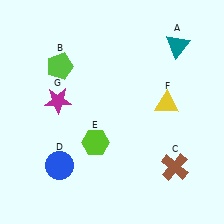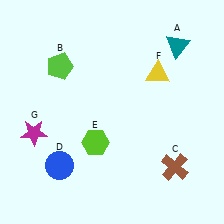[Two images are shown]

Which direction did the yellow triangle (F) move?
The yellow triangle (F) moved up.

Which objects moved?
The objects that moved are: the yellow triangle (F), the magenta star (G).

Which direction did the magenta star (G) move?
The magenta star (G) moved down.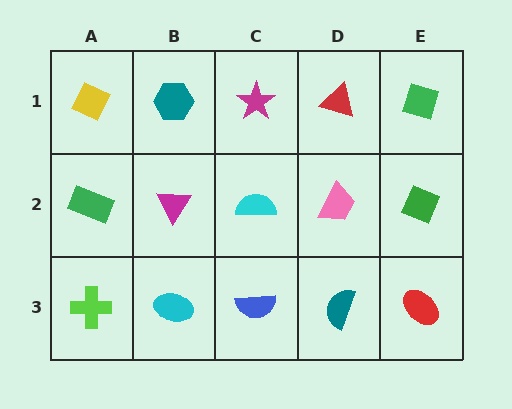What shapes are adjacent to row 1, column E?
A green diamond (row 2, column E), a red triangle (row 1, column D).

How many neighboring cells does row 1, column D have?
3.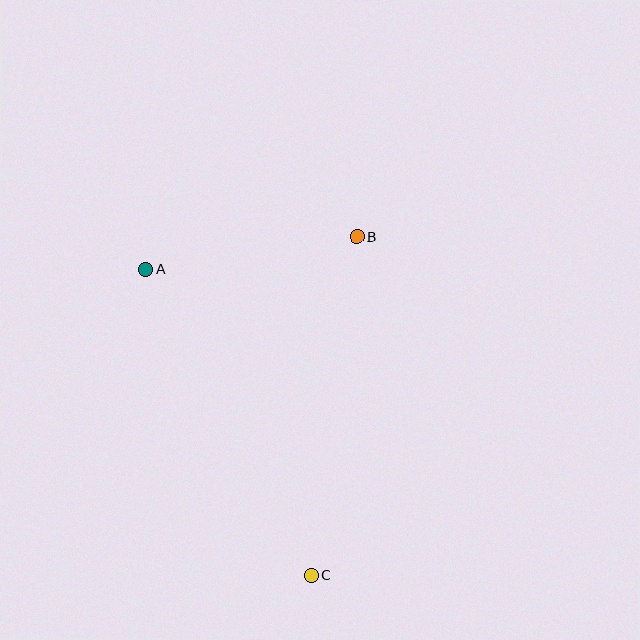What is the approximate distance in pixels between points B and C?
The distance between B and C is approximately 341 pixels.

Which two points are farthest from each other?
Points A and C are farthest from each other.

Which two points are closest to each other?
Points A and B are closest to each other.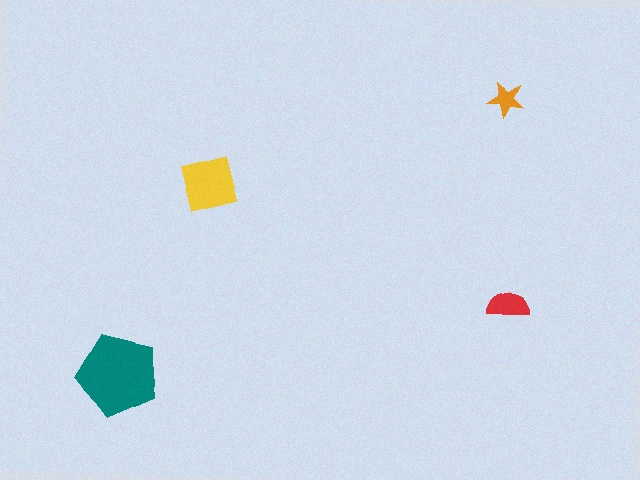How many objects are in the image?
There are 4 objects in the image.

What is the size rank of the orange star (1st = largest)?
4th.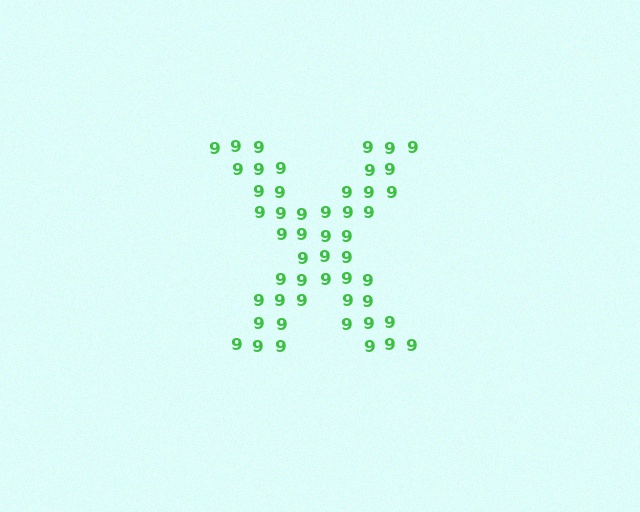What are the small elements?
The small elements are digit 9's.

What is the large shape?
The large shape is the letter X.